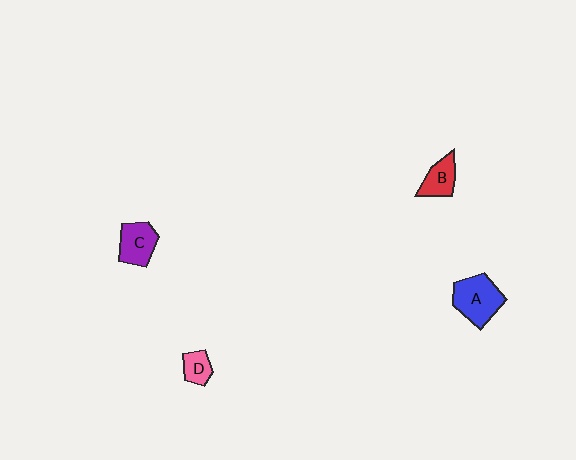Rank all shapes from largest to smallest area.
From largest to smallest: A (blue), C (purple), B (red), D (pink).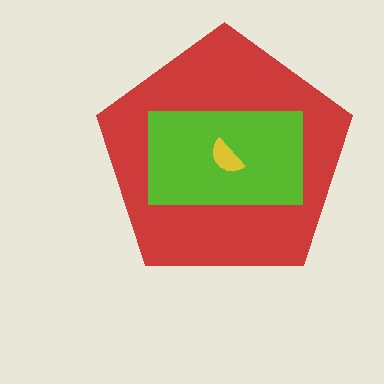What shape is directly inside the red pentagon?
The lime rectangle.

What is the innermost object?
The yellow semicircle.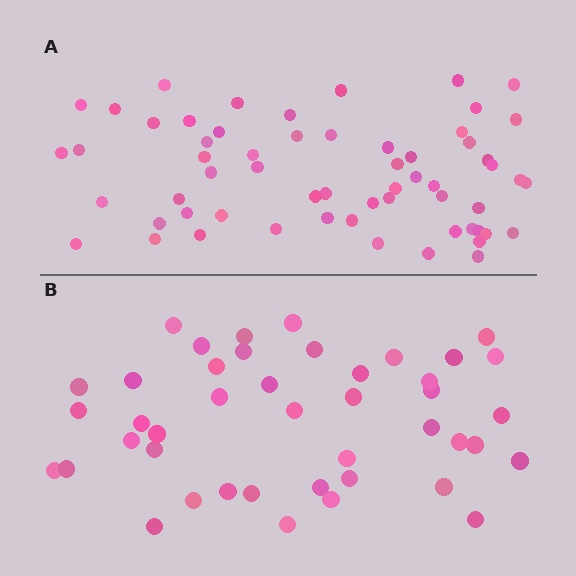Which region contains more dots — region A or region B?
Region A (the top region) has more dots.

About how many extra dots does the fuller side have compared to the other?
Region A has approximately 15 more dots than region B.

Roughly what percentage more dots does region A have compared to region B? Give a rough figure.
About 40% more.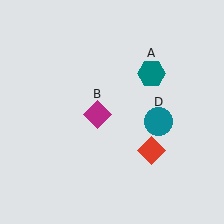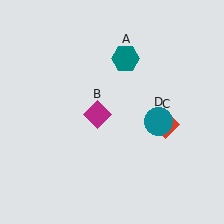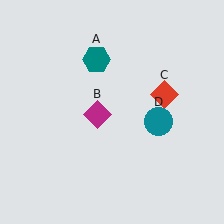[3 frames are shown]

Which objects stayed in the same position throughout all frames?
Magenta diamond (object B) and teal circle (object D) remained stationary.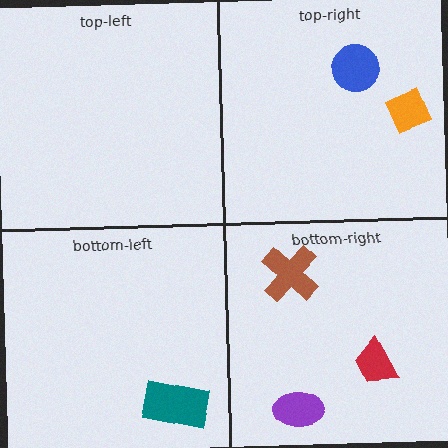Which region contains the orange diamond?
The top-right region.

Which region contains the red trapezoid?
The bottom-right region.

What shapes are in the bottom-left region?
The teal rectangle.